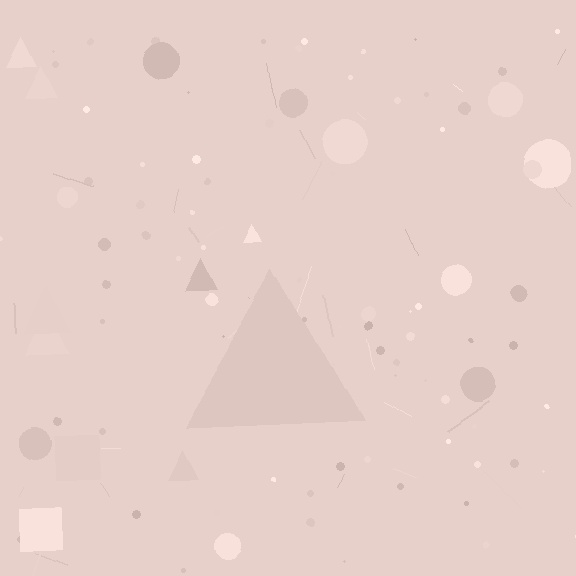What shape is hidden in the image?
A triangle is hidden in the image.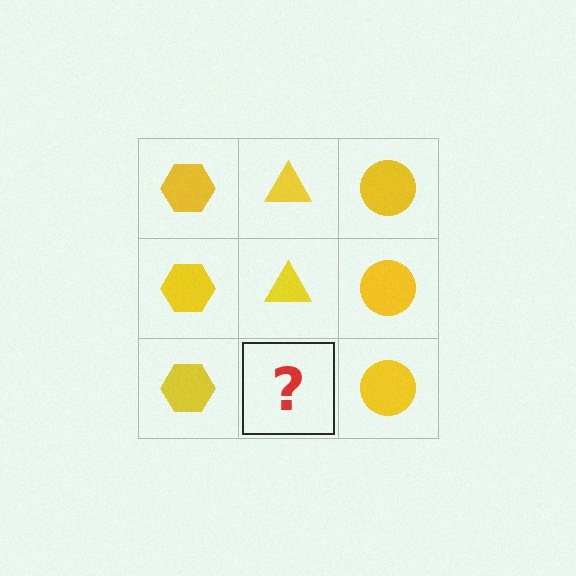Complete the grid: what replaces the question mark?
The question mark should be replaced with a yellow triangle.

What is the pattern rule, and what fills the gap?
The rule is that each column has a consistent shape. The gap should be filled with a yellow triangle.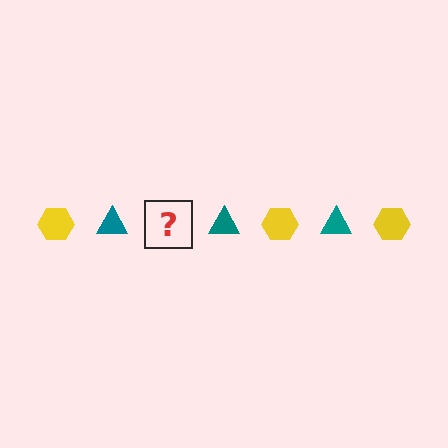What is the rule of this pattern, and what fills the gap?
The rule is that the pattern alternates between yellow hexagon and teal triangle. The gap should be filled with a yellow hexagon.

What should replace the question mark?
The question mark should be replaced with a yellow hexagon.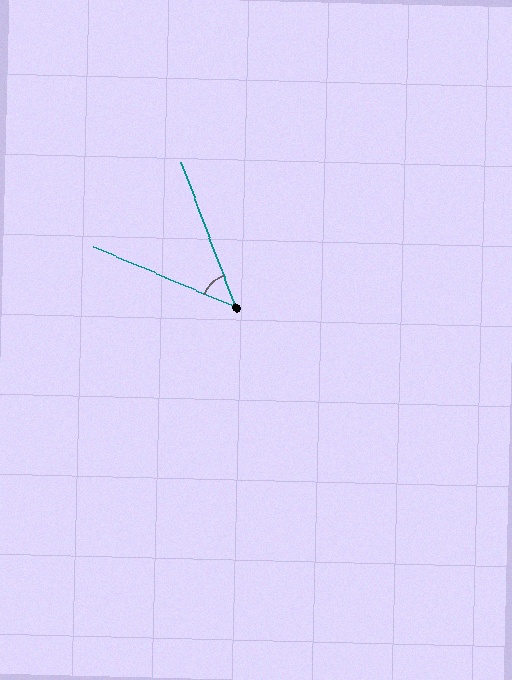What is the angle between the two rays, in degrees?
Approximately 47 degrees.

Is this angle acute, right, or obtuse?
It is acute.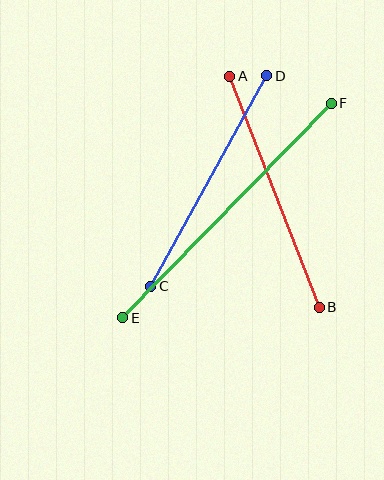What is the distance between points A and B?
The distance is approximately 248 pixels.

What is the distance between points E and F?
The distance is approximately 299 pixels.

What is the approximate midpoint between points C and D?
The midpoint is at approximately (209, 181) pixels.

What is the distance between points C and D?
The distance is approximately 240 pixels.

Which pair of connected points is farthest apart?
Points E and F are farthest apart.